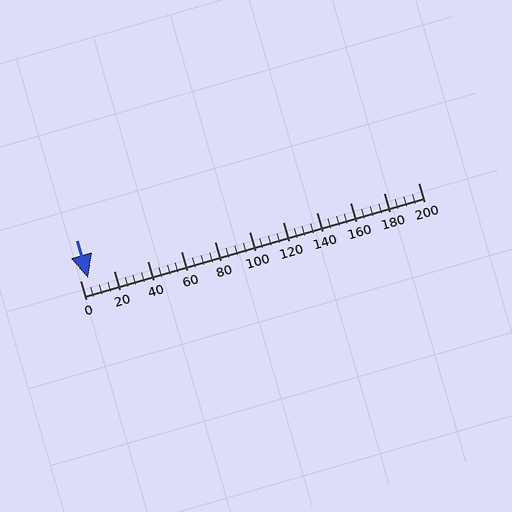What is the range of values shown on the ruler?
The ruler shows values from 0 to 200.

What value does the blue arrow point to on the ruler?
The blue arrow points to approximately 5.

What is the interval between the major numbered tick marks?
The major tick marks are spaced 20 units apart.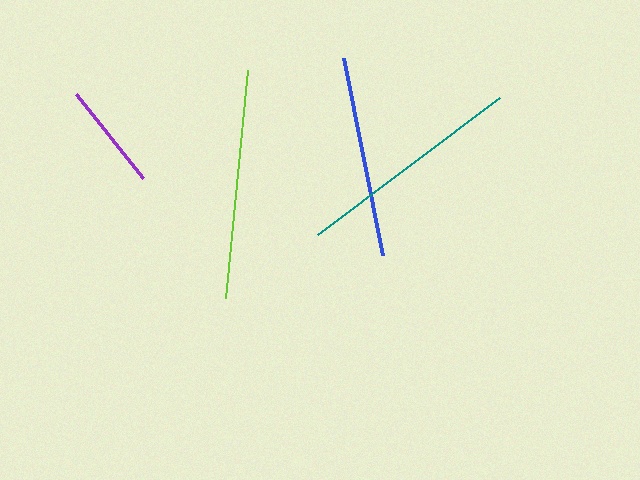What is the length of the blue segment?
The blue segment is approximately 201 pixels long.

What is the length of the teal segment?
The teal segment is approximately 228 pixels long.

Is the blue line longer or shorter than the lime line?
The lime line is longer than the blue line.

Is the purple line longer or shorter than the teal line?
The teal line is longer than the purple line.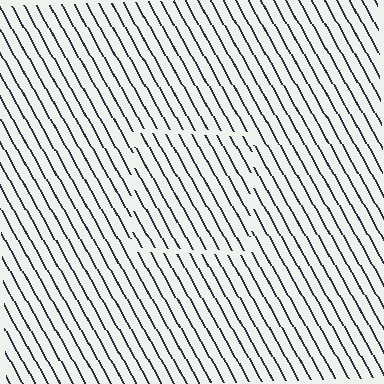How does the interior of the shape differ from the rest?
The interior of the shape contains the same grating, shifted by half a period — the contour is defined by the phase discontinuity where line-ends from the inner and outer gratings abut.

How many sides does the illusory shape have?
4 sides — the line-ends trace a square.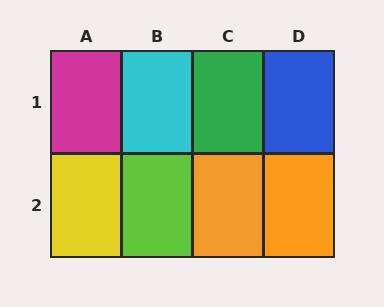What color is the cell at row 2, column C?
Orange.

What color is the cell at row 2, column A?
Yellow.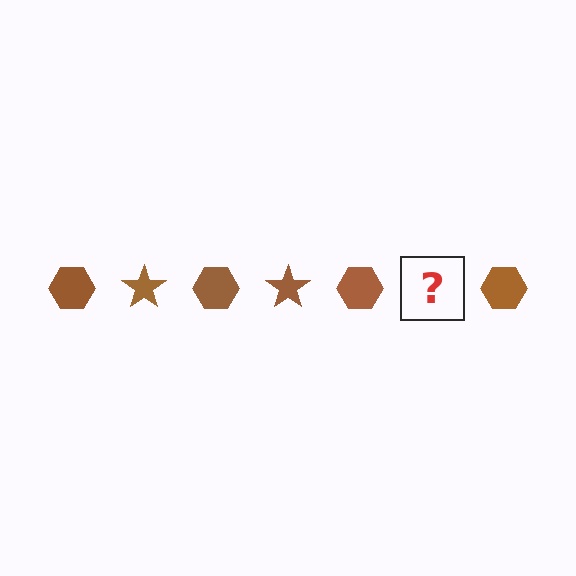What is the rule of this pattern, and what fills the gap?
The rule is that the pattern cycles through hexagon, star shapes in brown. The gap should be filled with a brown star.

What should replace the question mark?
The question mark should be replaced with a brown star.